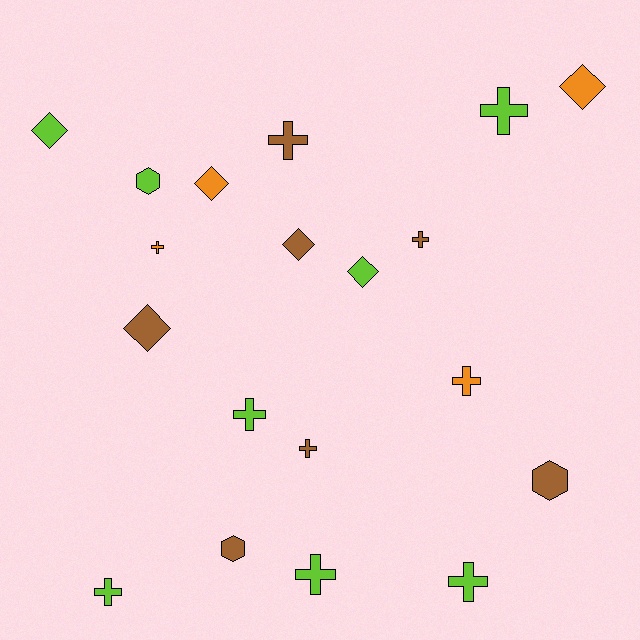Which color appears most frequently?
Lime, with 8 objects.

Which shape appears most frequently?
Cross, with 10 objects.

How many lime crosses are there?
There are 5 lime crosses.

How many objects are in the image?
There are 19 objects.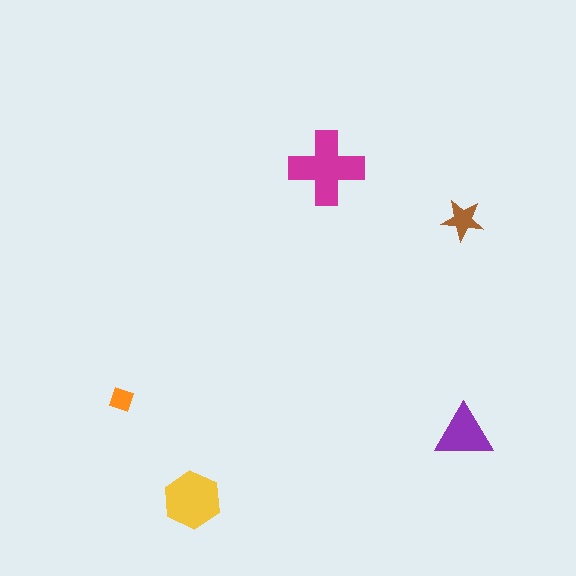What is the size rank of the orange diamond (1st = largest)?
5th.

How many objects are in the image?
There are 5 objects in the image.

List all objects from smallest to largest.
The orange diamond, the brown star, the purple triangle, the yellow hexagon, the magenta cross.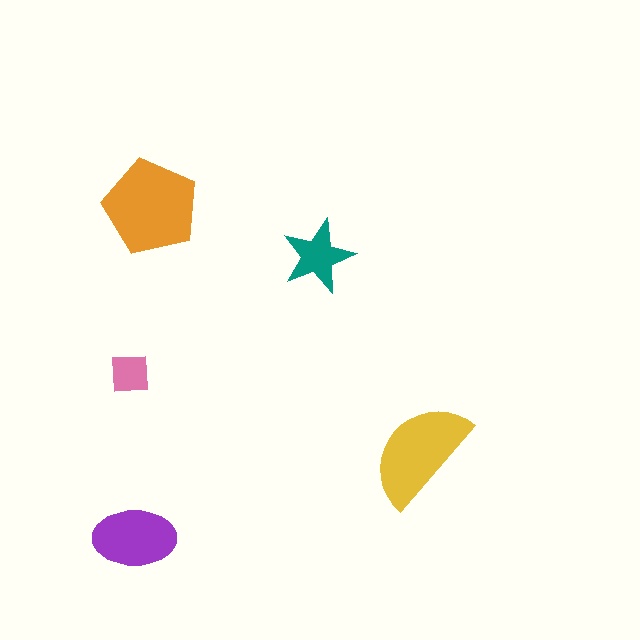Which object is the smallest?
The pink square.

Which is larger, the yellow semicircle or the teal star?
The yellow semicircle.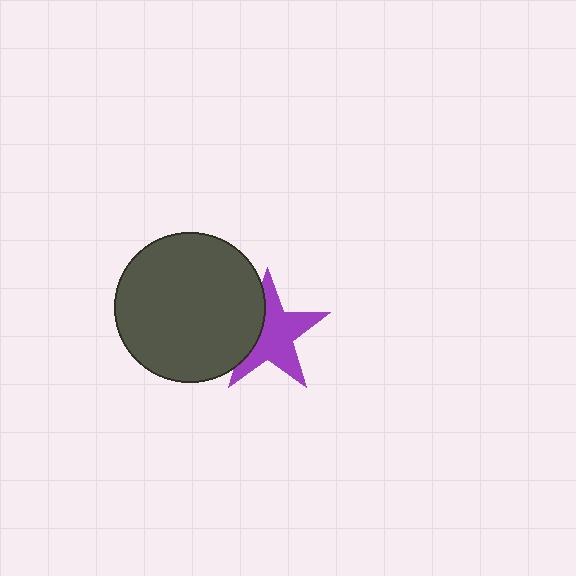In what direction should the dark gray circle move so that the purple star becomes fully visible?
The dark gray circle should move left. That is the shortest direction to clear the overlap and leave the purple star fully visible.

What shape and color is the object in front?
The object in front is a dark gray circle.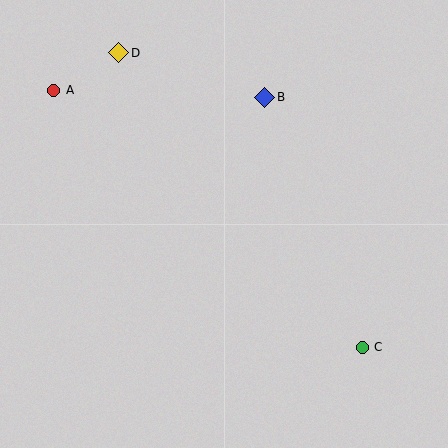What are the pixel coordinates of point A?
Point A is at (54, 90).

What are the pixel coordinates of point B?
Point B is at (265, 97).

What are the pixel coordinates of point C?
Point C is at (362, 347).